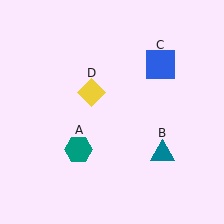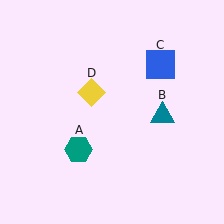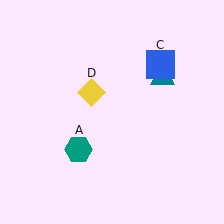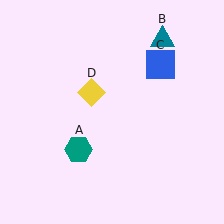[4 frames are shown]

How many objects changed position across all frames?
1 object changed position: teal triangle (object B).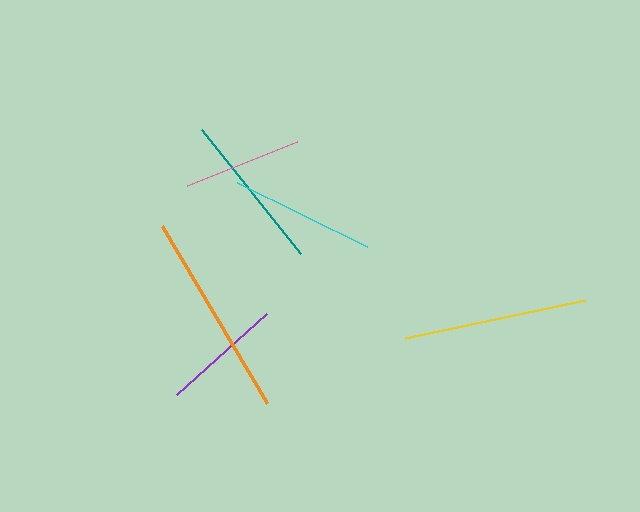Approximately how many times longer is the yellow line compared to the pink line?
The yellow line is approximately 1.6 times the length of the pink line.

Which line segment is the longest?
The orange line is the longest at approximately 206 pixels.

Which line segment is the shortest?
The pink line is the shortest at approximately 118 pixels.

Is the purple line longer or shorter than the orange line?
The orange line is longer than the purple line.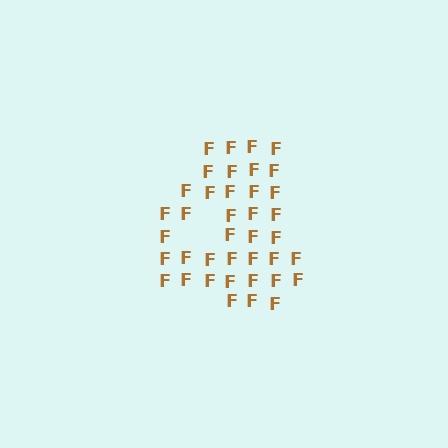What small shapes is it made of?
It is made of small letter F's.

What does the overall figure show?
The overall figure shows the digit 4.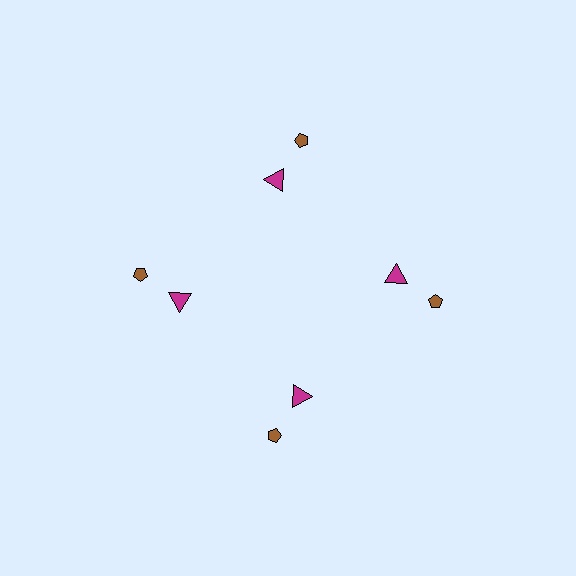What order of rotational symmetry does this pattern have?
This pattern has 4-fold rotational symmetry.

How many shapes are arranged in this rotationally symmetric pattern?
There are 8 shapes, arranged in 4 groups of 2.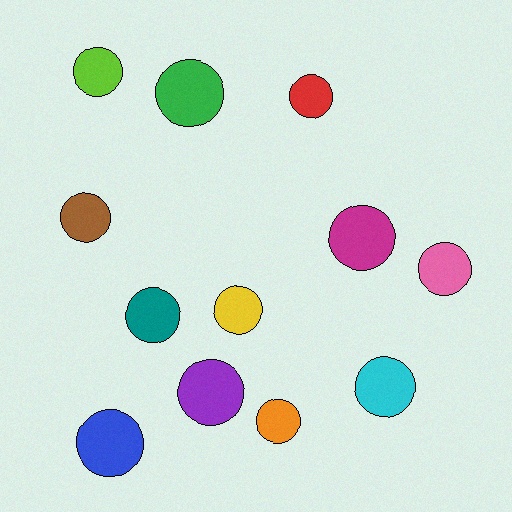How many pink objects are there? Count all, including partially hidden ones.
There is 1 pink object.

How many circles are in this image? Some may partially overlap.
There are 12 circles.